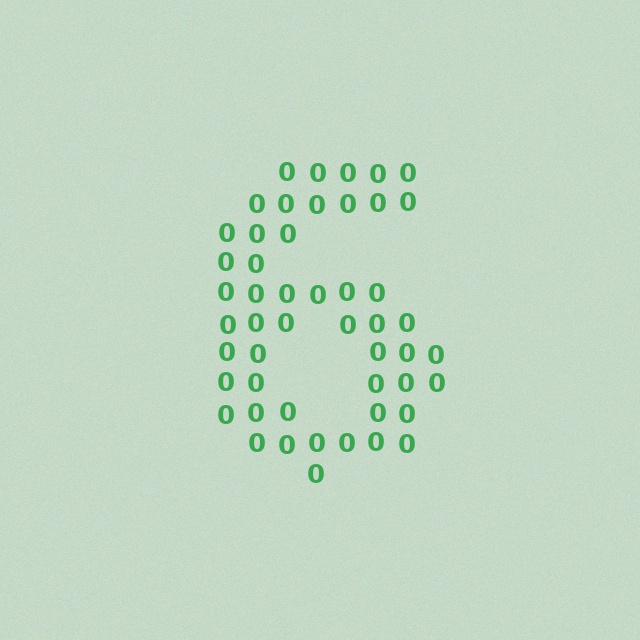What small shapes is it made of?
It is made of small digit 0's.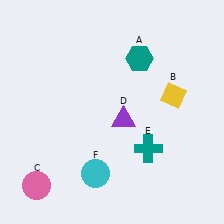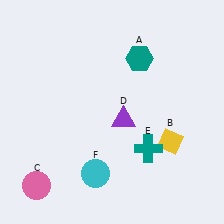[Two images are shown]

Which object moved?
The yellow diamond (B) moved down.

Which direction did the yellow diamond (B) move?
The yellow diamond (B) moved down.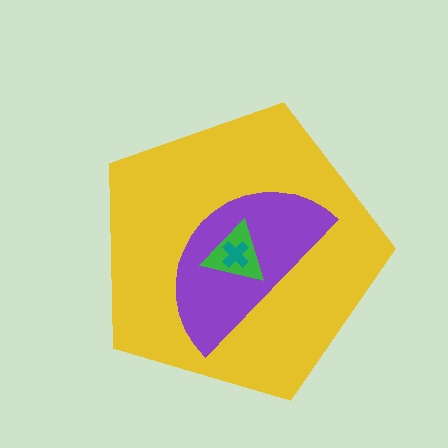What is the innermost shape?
The teal cross.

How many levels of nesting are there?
4.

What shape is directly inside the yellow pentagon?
The purple semicircle.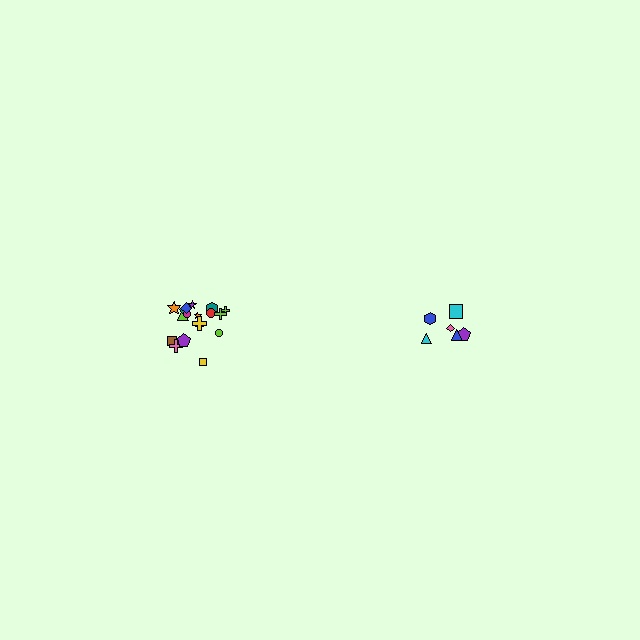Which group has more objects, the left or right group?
The left group.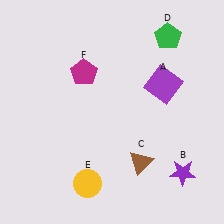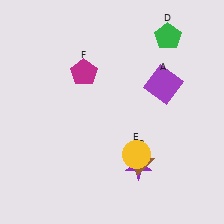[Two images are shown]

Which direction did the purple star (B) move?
The purple star (B) moved left.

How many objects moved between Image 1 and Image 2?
2 objects moved between the two images.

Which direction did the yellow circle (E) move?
The yellow circle (E) moved right.